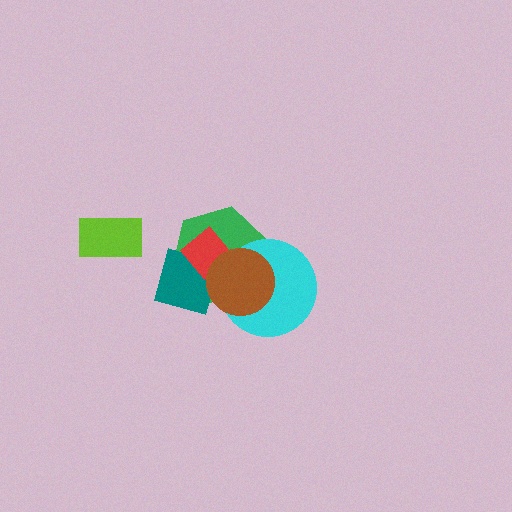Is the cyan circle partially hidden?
Yes, it is partially covered by another shape.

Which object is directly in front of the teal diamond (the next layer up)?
The red diamond is directly in front of the teal diamond.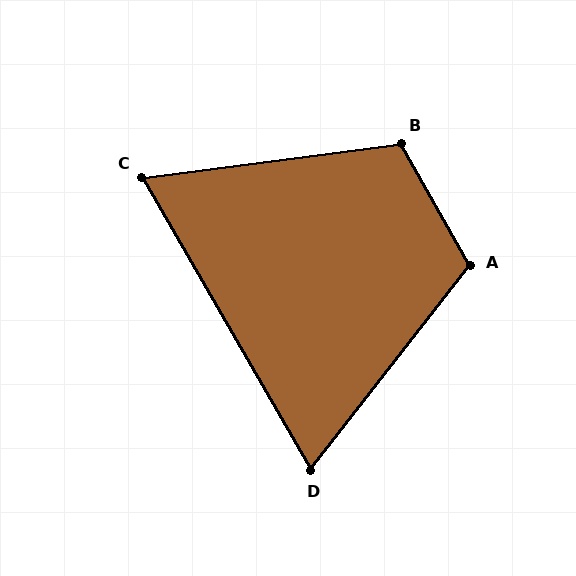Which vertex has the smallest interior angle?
C, at approximately 67 degrees.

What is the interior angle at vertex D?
Approximately 68 degrees (acute).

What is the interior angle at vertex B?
Approximately 112 degrees (obtuse).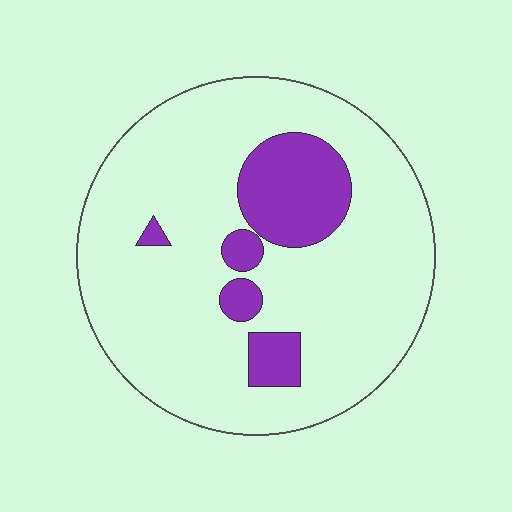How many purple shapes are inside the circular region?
5.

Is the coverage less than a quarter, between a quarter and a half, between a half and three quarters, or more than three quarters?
Less than a quarter.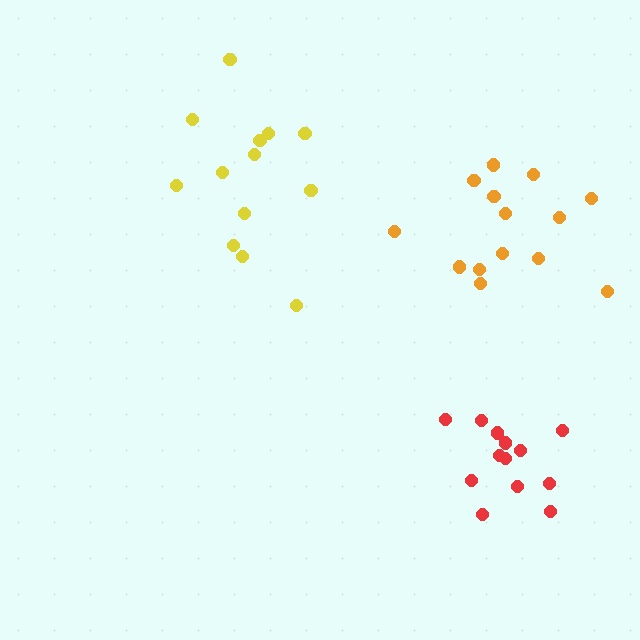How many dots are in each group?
Group 1: 14 dots, Group 2: 13 dots, Group 3: 13 dots (40 total).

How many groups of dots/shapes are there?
There are 3 groups.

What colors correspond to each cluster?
The clusters are colored: orange, yellow, red.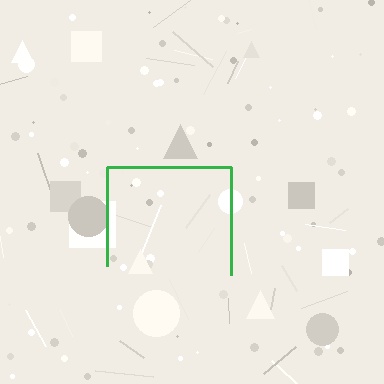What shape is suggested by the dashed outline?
The dashed outline suggests a square.